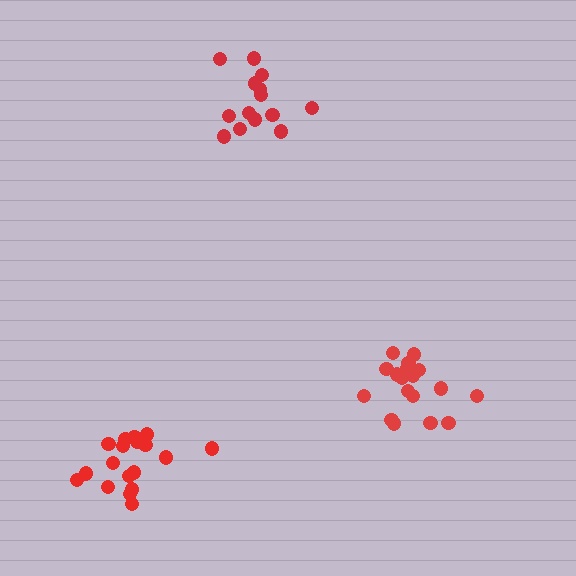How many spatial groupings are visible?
There are 3 spatial groupings.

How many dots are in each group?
Group 1: 18 dots, Group 2: 19 dots, Group 3: 14 dots (51 total).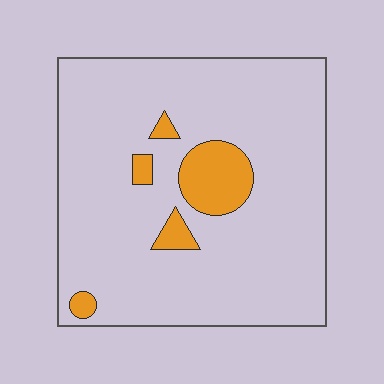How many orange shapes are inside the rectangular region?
5.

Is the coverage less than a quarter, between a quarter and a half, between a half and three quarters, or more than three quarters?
Less than a quarter.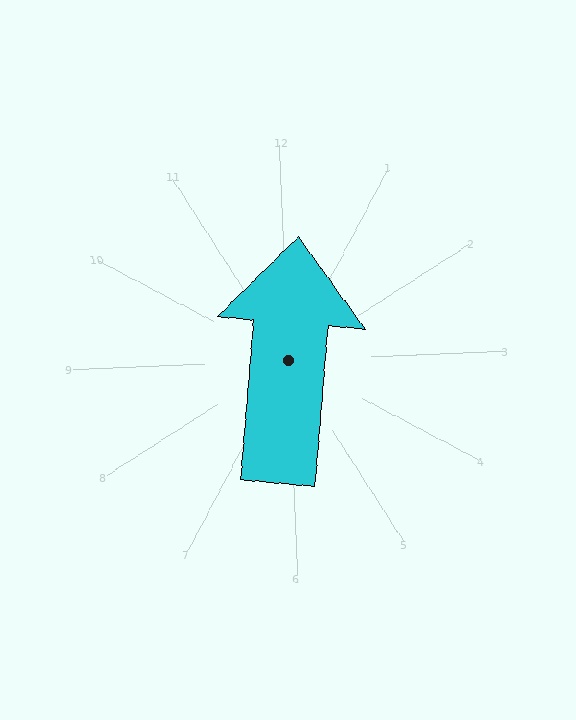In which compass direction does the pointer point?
North.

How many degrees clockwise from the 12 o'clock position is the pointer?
Approximately 7 degrees.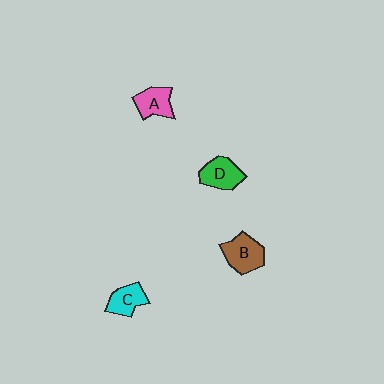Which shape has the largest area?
Shape B (brown).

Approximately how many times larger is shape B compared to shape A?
Approximately 1.2 times.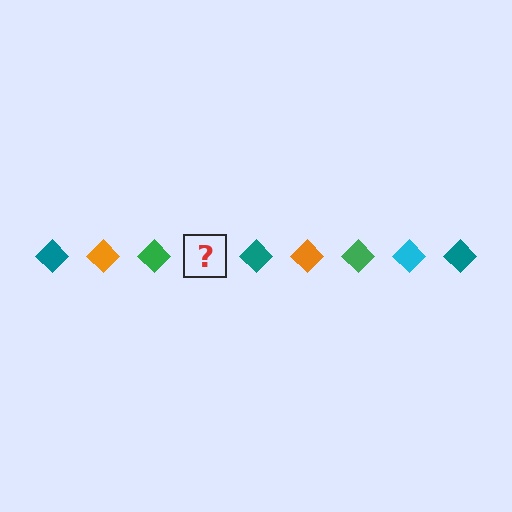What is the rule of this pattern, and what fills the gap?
The rule is that the pattern cycles through teal, orange, green, cyan diamonds. The gap should be filled with a cyan diamond.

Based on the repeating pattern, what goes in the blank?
The blank should be a cyan diamond.